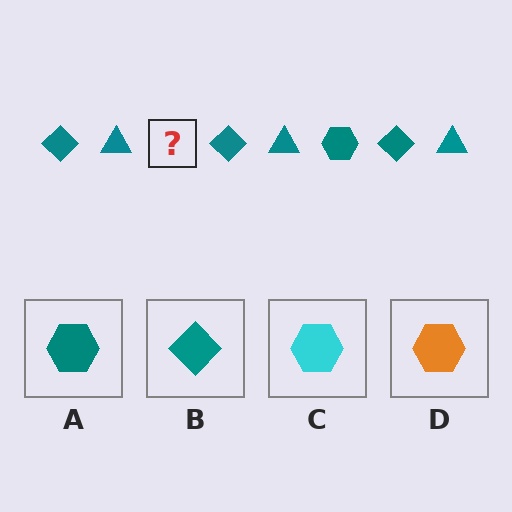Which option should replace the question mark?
Option A.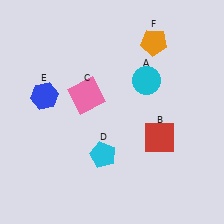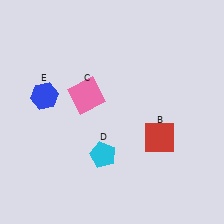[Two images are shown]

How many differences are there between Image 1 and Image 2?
There are 2 differences between the two images.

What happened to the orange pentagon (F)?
The orange pentagon (F) was removed in Image 2. It was in the top-right area of Image 1.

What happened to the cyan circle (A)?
The cyan circle (A) was removed in Image 2. It was in the top-right area of Image 1.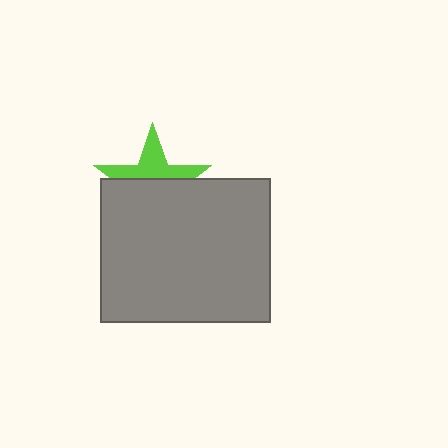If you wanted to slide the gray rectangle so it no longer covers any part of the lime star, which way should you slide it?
Slide it down — that is the most direct way to separate the two shapes.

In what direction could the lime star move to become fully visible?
The lime star could move up. That would shift it out from behind the gray rectangle entirely.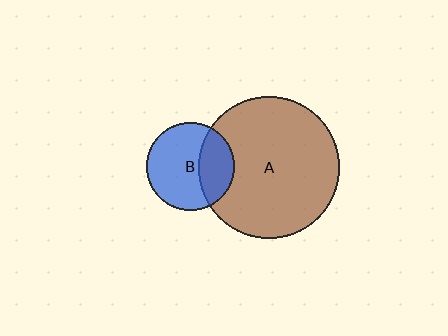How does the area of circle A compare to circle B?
Approximately 2.6 times.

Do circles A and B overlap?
Yes.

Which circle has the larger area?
Circle A (brown).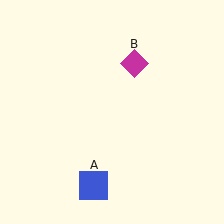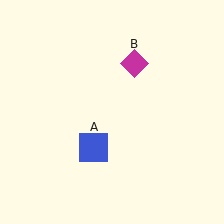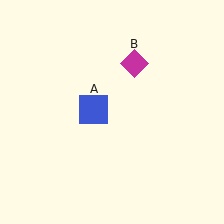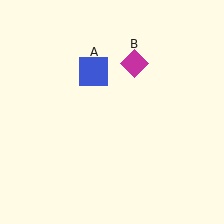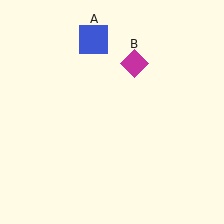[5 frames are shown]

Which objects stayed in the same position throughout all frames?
Magenta diamond (object B) remained stationary.